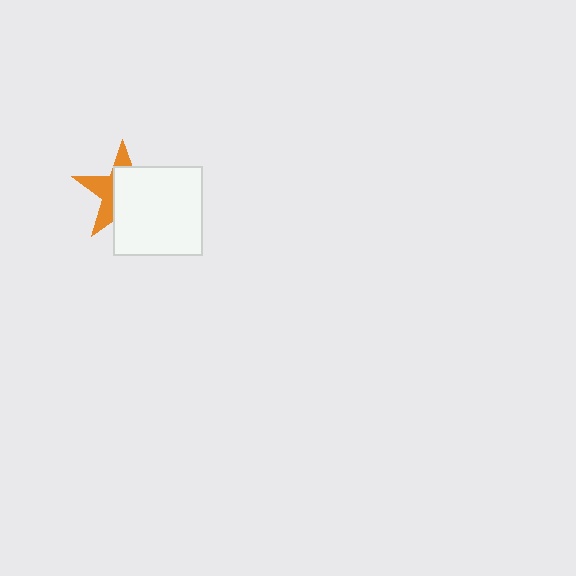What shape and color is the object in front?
The object in front is a white square.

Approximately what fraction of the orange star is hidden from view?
Roughly 60% of the orange star is hidden behind the white square.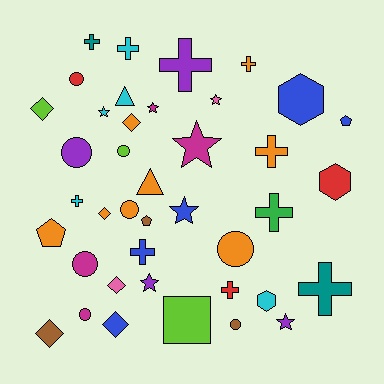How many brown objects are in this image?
There are 3 brown objects.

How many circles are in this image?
There are 8 circles.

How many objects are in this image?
There are 40 objects.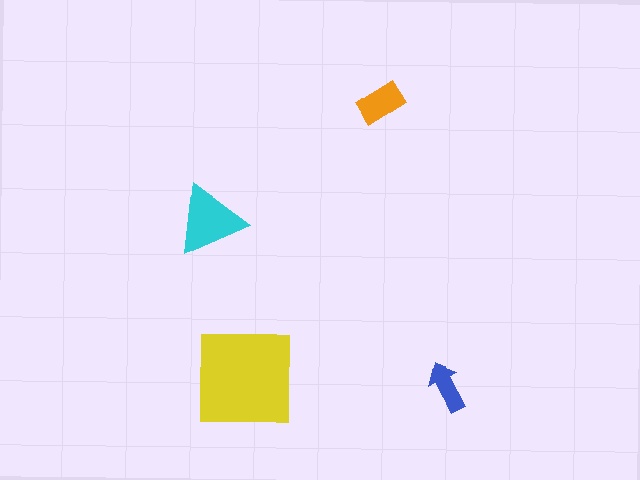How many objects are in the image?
There are 4 objects in the image.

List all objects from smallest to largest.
The blue arrow, the orange rectangle, the cyan triangle, the yellow square.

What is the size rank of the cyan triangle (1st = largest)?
2nd.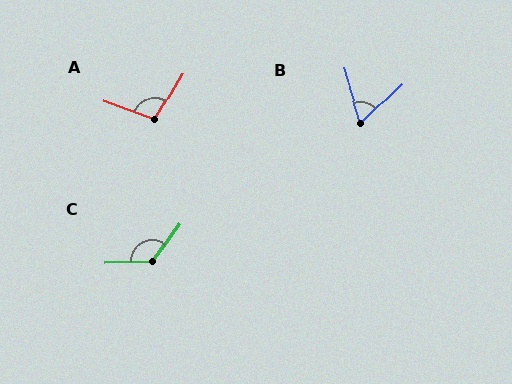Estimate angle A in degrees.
Approximately 100 degrees.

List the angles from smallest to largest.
B (64°), A (100°), C (128°).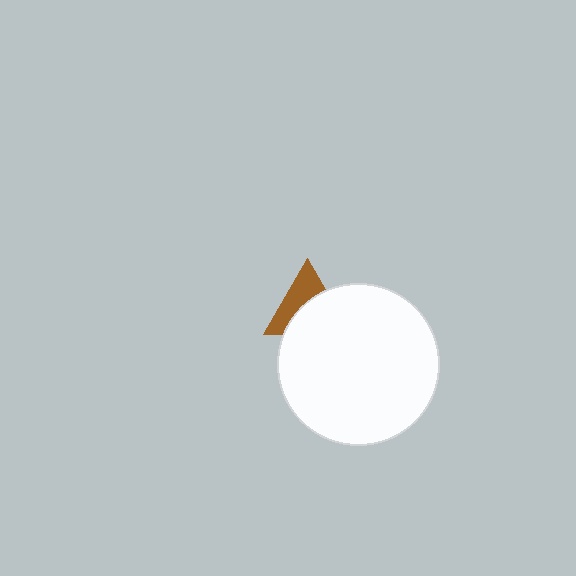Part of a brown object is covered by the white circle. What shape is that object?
It is a triangle.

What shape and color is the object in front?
The object in front is a white circle.